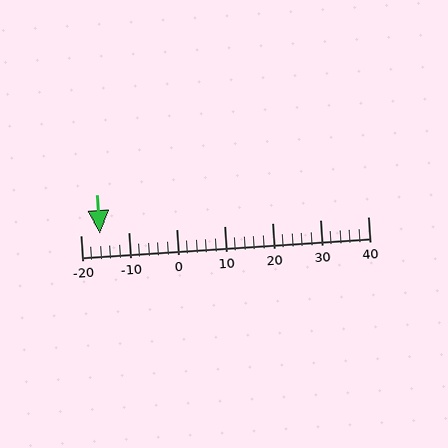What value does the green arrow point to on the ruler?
The green arrow points to approximately -16.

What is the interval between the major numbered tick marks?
The major tick marks are spaced 10 units apart.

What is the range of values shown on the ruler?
The ruler shows values from -20 to 40.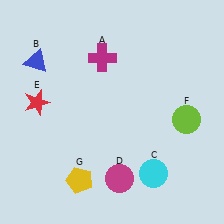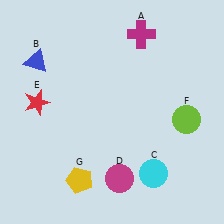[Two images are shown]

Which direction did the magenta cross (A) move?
The magenta cross (A) moved right.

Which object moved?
The magenta cross (A) moved right.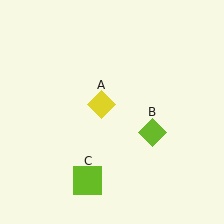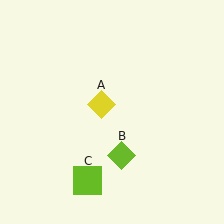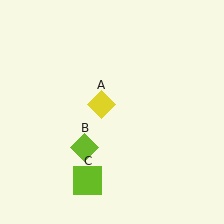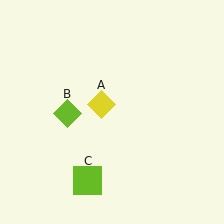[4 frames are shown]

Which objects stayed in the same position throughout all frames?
Yellow diamond (object A) and lime square (object C) remained stationary.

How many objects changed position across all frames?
1 object changed position: lime diamond (object B).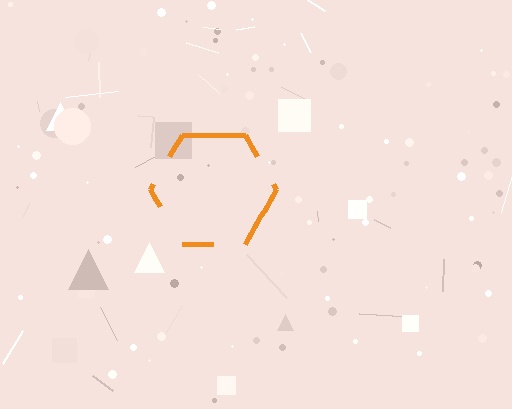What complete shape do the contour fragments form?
The contour fragments form a hexagon.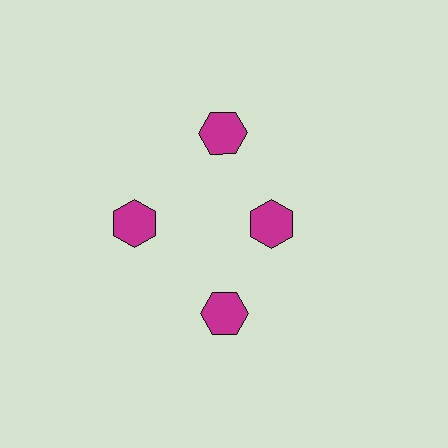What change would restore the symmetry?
The symmetry would be restored by moving it outward, back onto the ring so that all 4 hexagons sit at equal angles and equal distance from the center.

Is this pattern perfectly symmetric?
No. The 4 magenta hexagons are arranged in a ring, but one element near the 3 o'clock position is pulled inward toward the center, breaking the 4-fold rotational symmetry.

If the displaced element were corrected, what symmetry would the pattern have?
It would have 4-fold rotational symmetry — the pattern would map onto itself every 90 degrees.